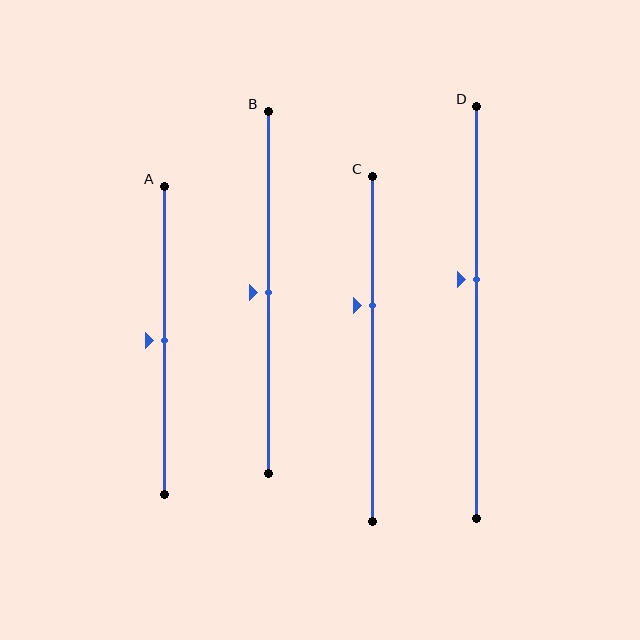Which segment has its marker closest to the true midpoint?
Segment A has its marker closest to the true midpoint.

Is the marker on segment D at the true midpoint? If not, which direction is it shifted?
No, the marker on segment D is shifted upward by about 8% of the segment length.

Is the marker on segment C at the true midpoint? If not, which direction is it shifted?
No, the marker on segment C is shifted upward by about 13% of the segment length.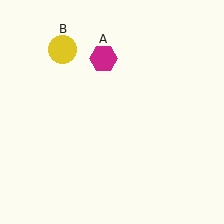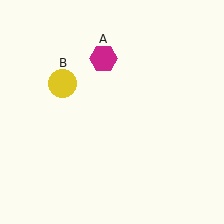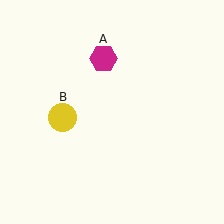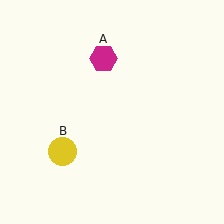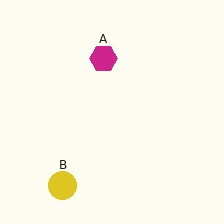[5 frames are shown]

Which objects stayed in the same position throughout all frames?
Magenta hexagon (object A) remained stationary.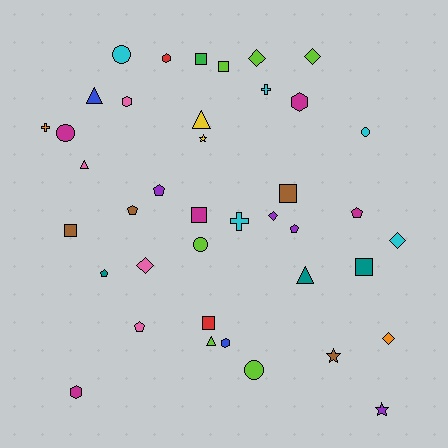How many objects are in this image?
There are 40 objects.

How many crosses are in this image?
There are 3 crosses.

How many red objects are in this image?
There are 2 red objects.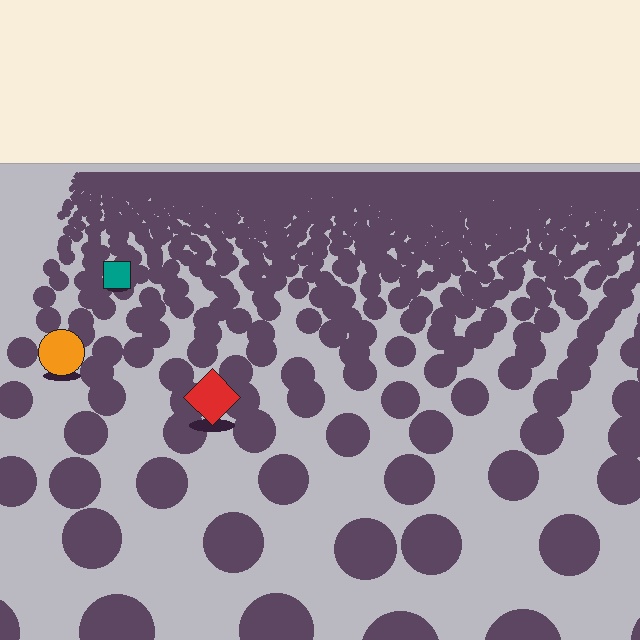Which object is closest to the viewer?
The red diamond is closest. The texture marks near it are larger and more spread out.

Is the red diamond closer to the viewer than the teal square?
Yes. The red diamond is closer — you can tell from the texture gradient: the ground texture is coarser near it.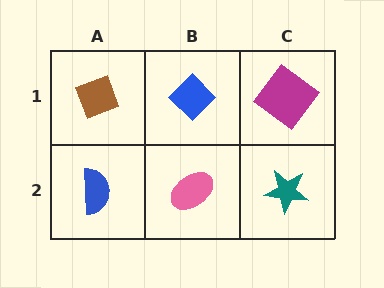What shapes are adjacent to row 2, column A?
A brown diamond (row 1, column A), a pink ellipse (row 2, column B).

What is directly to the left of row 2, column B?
A blue semicircle.